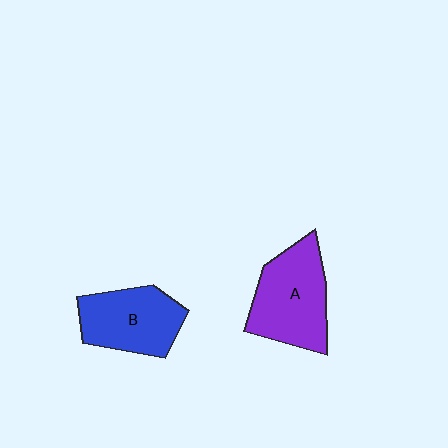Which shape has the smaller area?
Shape B (blue).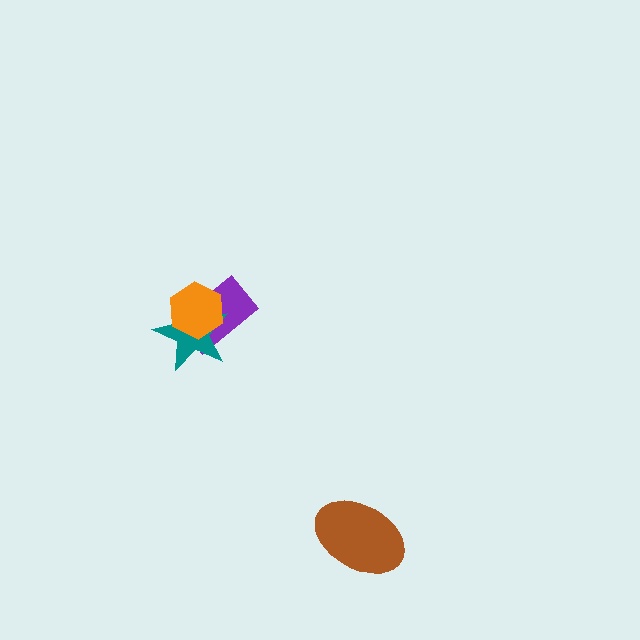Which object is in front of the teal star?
The orange hexagon is in front of the teal star.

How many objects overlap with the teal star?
2 objects overlap with the teal star.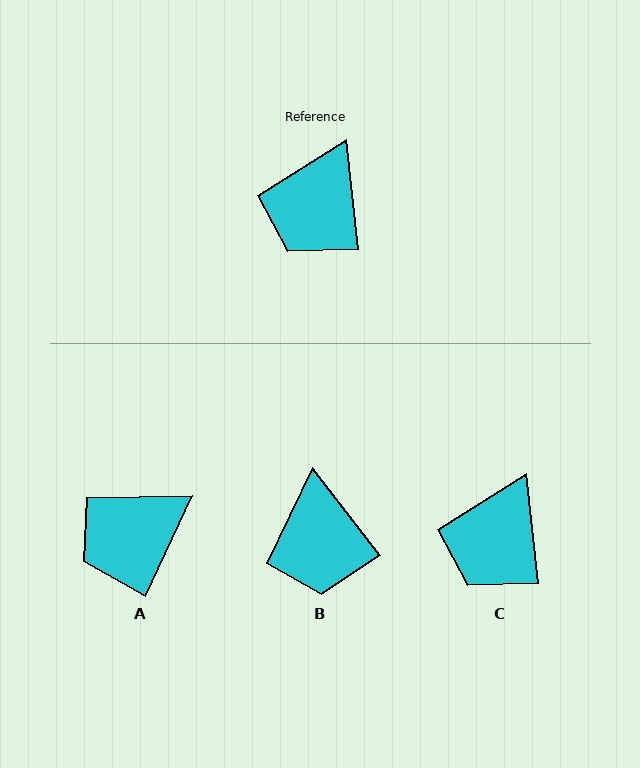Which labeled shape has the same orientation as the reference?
C.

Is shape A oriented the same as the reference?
No, it is off by about 31 degrees.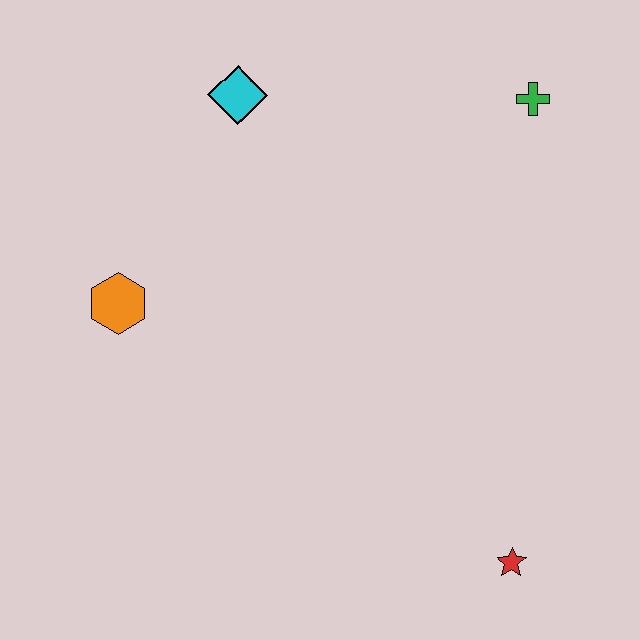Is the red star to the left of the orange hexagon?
No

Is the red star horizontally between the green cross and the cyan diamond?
Yes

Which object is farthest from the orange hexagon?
The red star is farthest from the orange hexagon.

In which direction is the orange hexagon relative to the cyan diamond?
The orange hexagon is below the cyan diamond.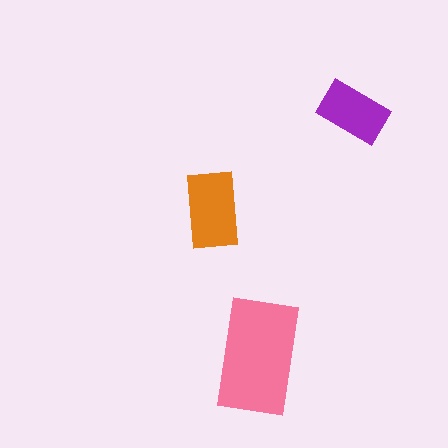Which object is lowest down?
The pink rectangle is bottommost.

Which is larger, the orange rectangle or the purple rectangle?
The orange one.